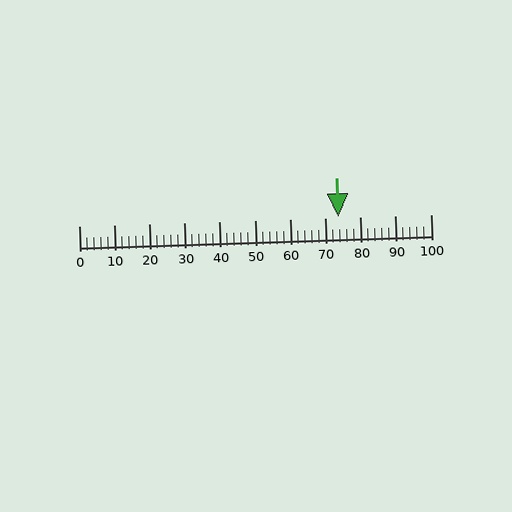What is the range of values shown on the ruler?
The ruler shows values from 0 to 100.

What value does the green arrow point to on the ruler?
The green arrow points to approximately 74.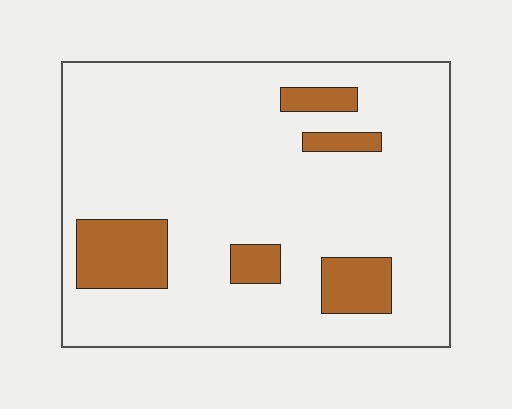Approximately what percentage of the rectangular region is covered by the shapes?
Approximately 15%.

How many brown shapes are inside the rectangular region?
5.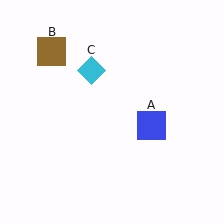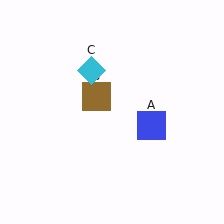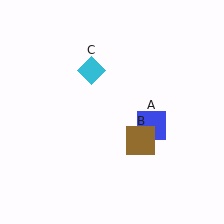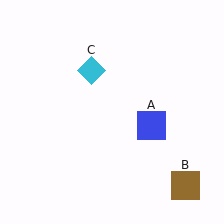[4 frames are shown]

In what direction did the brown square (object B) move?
The brown square (object B) moved down and to the right.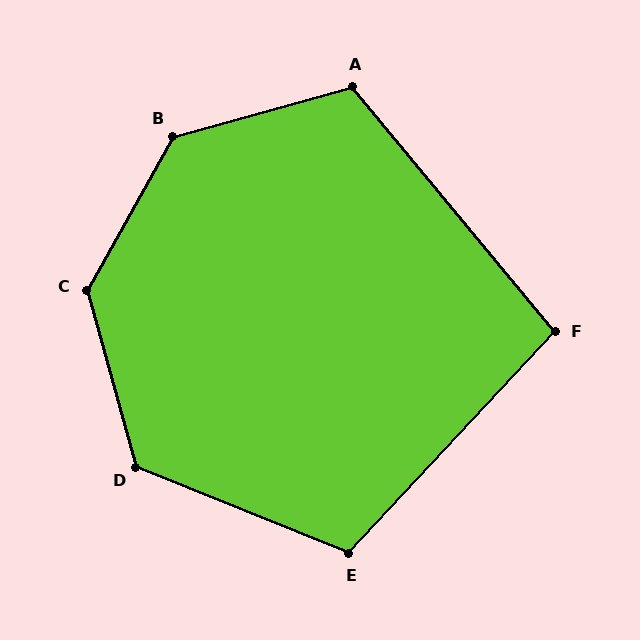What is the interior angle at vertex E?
Approximately 111 degrees (obtuse).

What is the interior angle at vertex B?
Approximately 135 degrees (obtuse).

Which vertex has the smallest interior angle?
F, at approximately 97 degrees.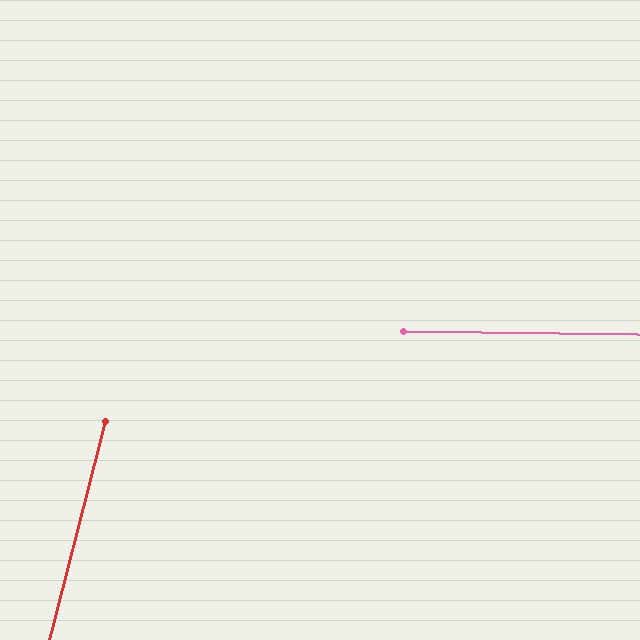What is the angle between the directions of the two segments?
Approximately 76 degrees.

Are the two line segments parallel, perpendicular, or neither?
Neither parallel nor perpendicular — they differ by about 76°.